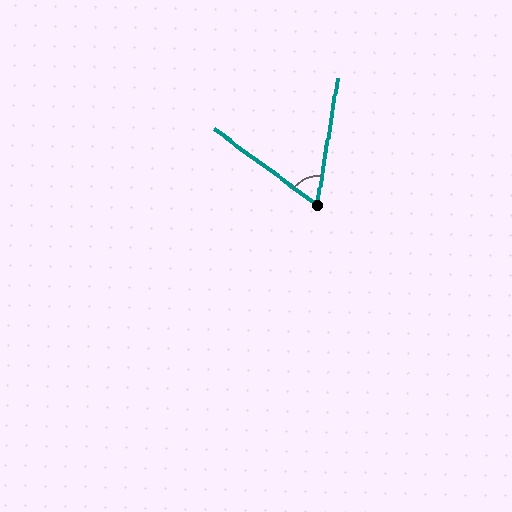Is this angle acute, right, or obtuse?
It is acute.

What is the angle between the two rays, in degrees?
Approximately 63 degrees.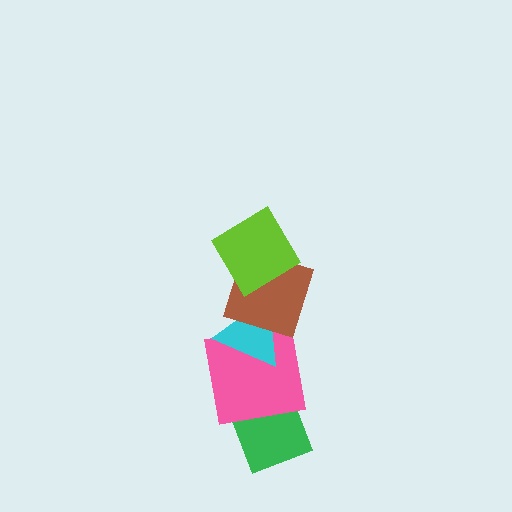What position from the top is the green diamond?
The green diamond is 5th from the top.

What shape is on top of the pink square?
The cyan triangle is on top of the pink square.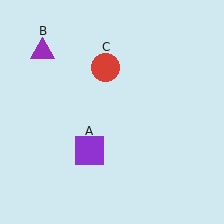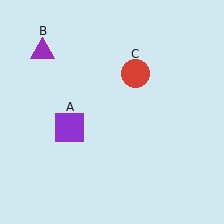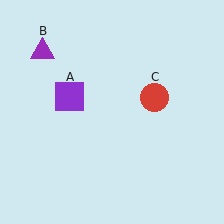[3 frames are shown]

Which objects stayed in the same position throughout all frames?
Purple triangle (object B) remained stationary.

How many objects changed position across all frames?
2 objects changed position: purple square (object A), red circle (object C).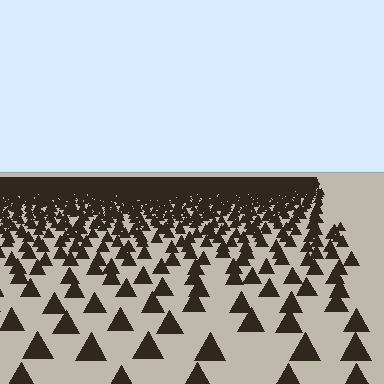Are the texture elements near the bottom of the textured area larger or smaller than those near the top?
Larger. Near the bottom, elements are closer to the viewer and appear at a bigger on-screen size.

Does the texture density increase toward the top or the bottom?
Density increases toward the top.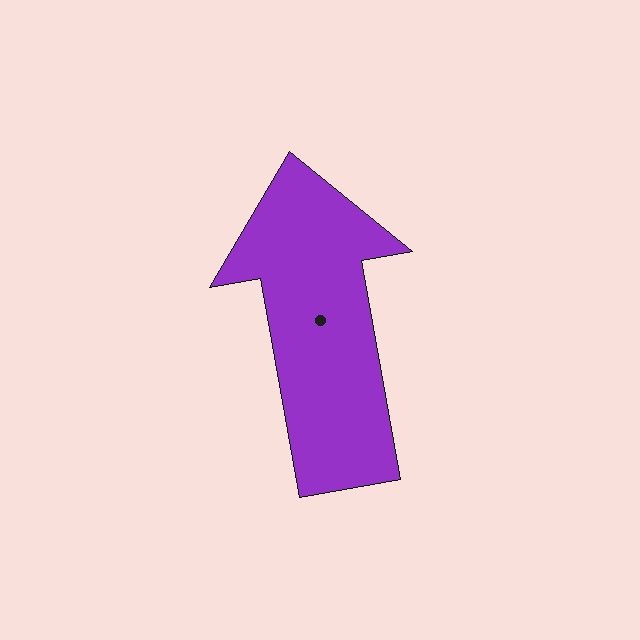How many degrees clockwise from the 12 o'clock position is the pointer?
Approximately 350 degrees.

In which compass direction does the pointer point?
North.